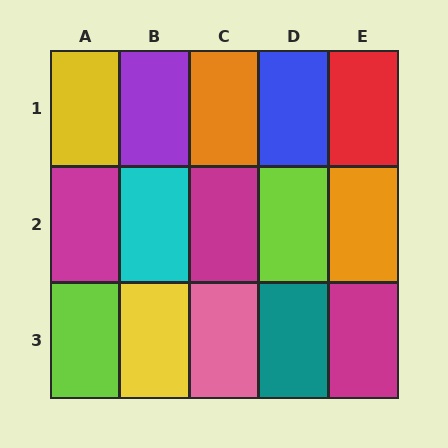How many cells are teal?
1 cell is teal.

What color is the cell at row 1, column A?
Yellow.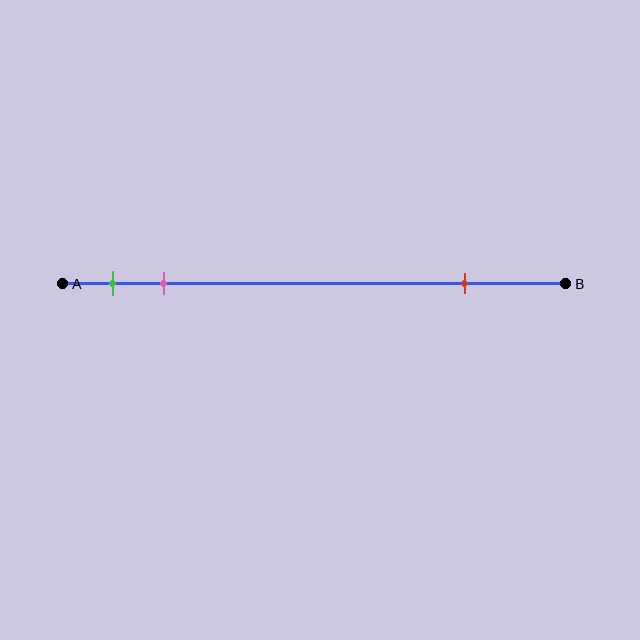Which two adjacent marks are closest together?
The green and pink marks are the closest adjacent pair.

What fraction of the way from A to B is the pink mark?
The pink mark is approximately 20% (0.2) of the way from A to B.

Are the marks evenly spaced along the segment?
No, the marks are not evenly spaced.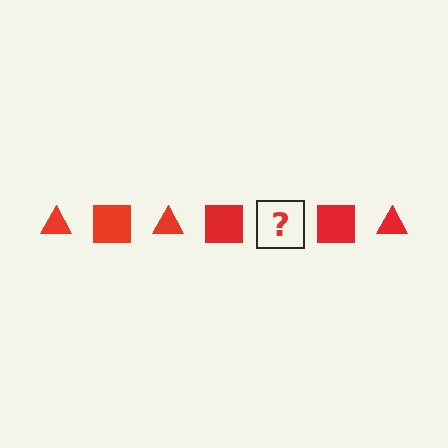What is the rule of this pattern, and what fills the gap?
The rule is that the pattern cycles through triangle, square shapes in red. The gap should be filled with a red triangle.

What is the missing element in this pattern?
The missing element is a red triangle.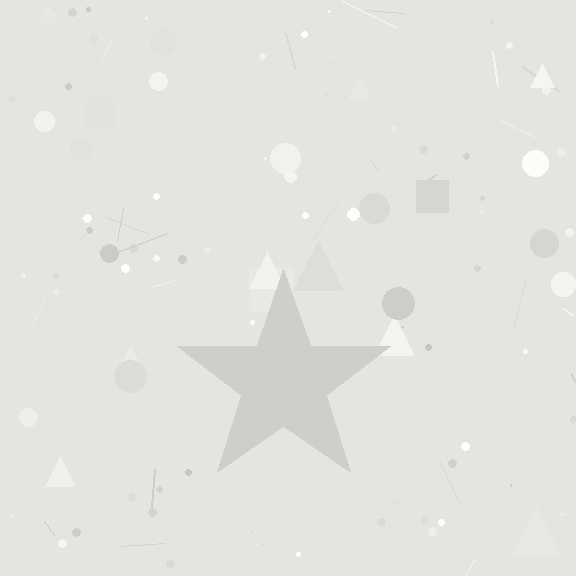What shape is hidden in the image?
A star is hidden in the image.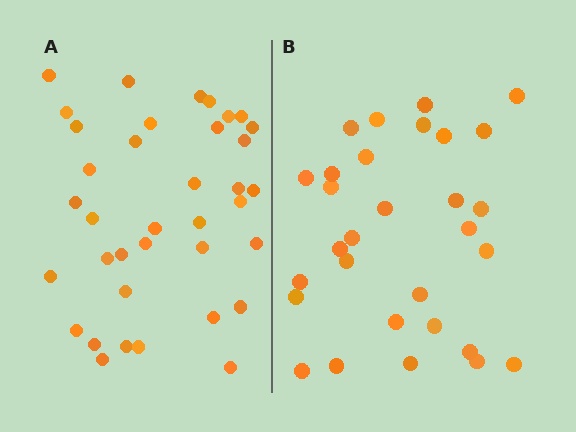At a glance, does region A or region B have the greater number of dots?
Region A (the left region) has more dots.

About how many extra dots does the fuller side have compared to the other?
Region A has roughly 8 or so more dots than region B.